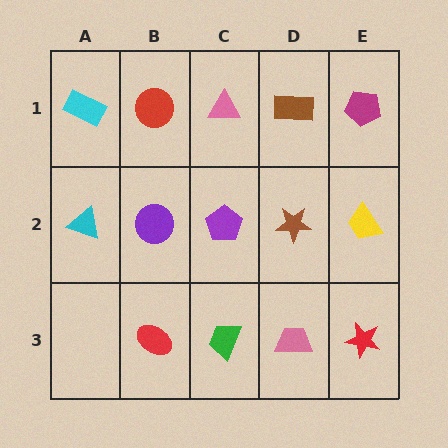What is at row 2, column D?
A brown star.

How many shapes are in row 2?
5 shapes.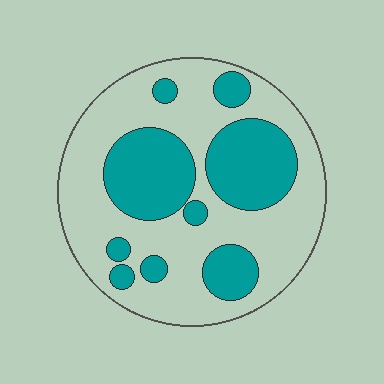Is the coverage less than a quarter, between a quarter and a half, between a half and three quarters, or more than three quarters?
Between a quarter and a half.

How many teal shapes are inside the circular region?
9.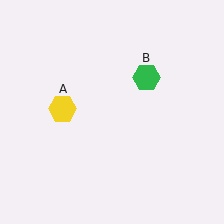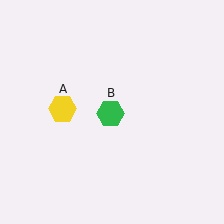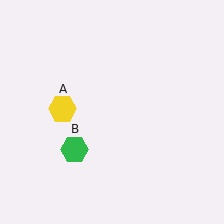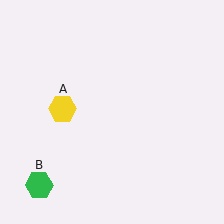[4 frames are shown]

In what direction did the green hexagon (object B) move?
The green hexagon (object B) moved down and to the left.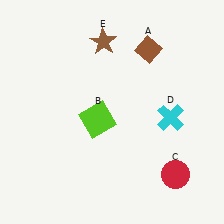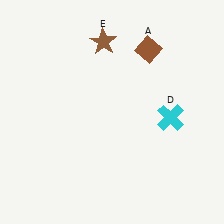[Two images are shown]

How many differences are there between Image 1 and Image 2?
There are 2 differences between the two images.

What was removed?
The lime square (B), the red circle (C) were removed in Image 2.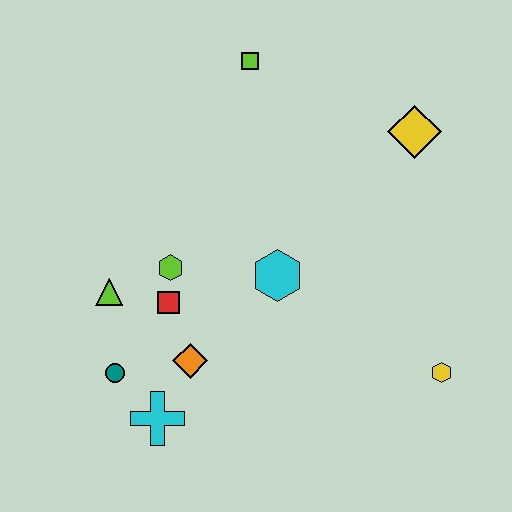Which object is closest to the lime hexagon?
The red square is closest to the lime hexagon.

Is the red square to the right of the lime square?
No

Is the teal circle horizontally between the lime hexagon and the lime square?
No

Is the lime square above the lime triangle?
Yes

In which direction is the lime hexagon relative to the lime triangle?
The lime hexagon is to the right of the lime triangle.